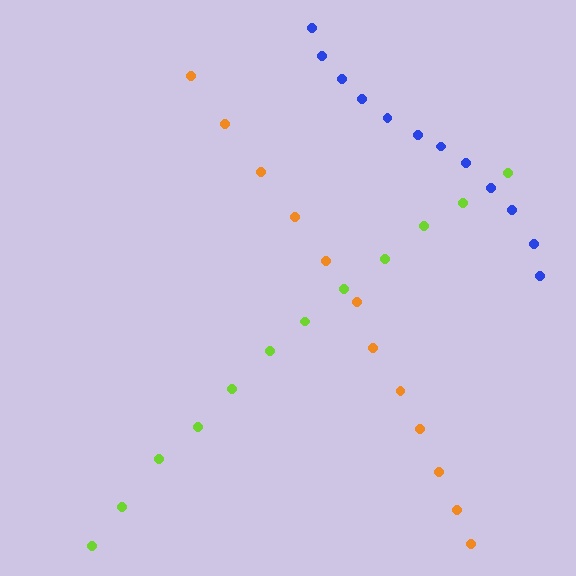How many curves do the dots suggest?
There are 3 distinct paths.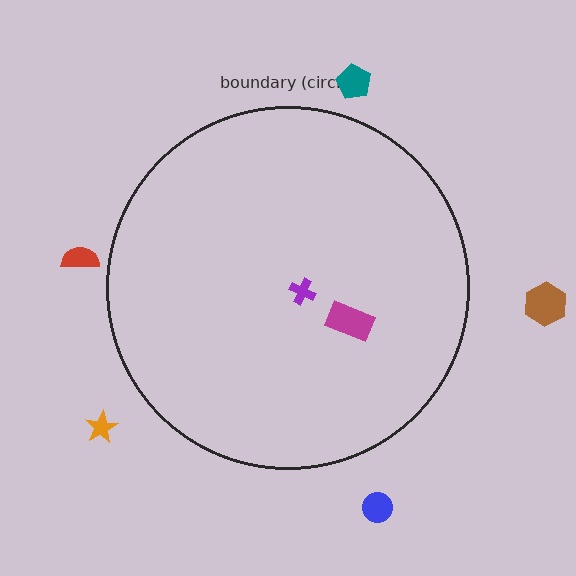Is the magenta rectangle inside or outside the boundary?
Inside.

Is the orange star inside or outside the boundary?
Outside.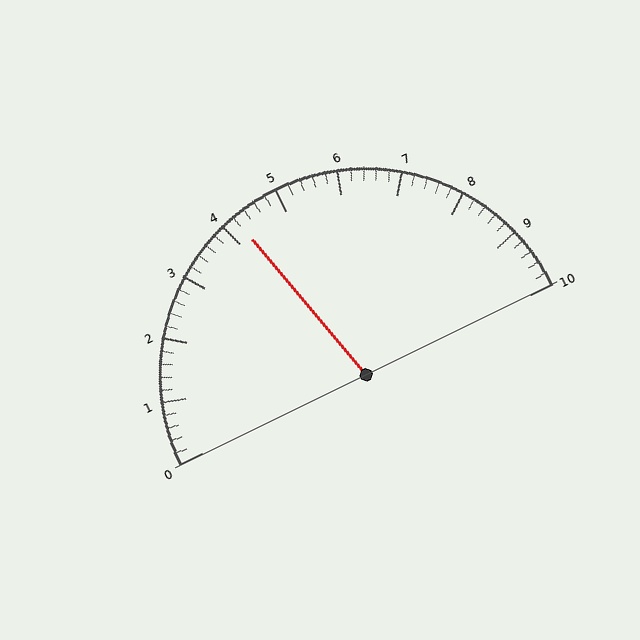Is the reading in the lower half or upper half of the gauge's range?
The reading is in the lower half of the range (0 to 10).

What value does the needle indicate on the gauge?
The needle indicates approximately 4.2.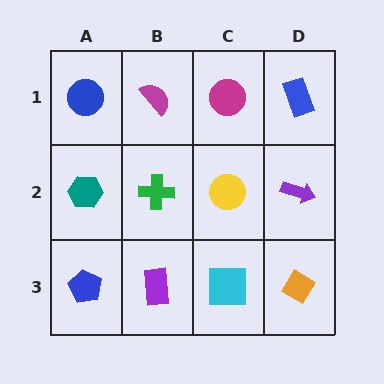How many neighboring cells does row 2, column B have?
4.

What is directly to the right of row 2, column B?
A yellow circle.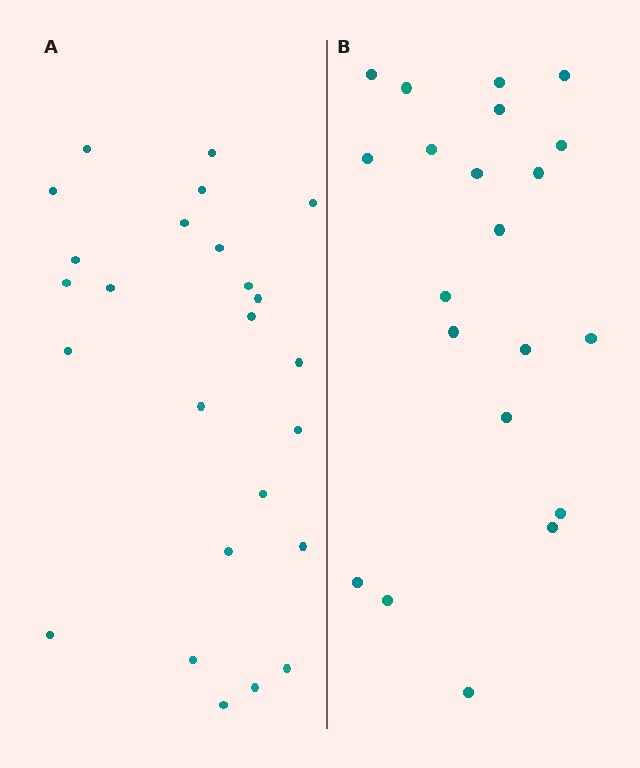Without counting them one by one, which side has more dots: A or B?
Region A (the left region) has more dots.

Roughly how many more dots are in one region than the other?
Region A has about 4 more dots than region B.